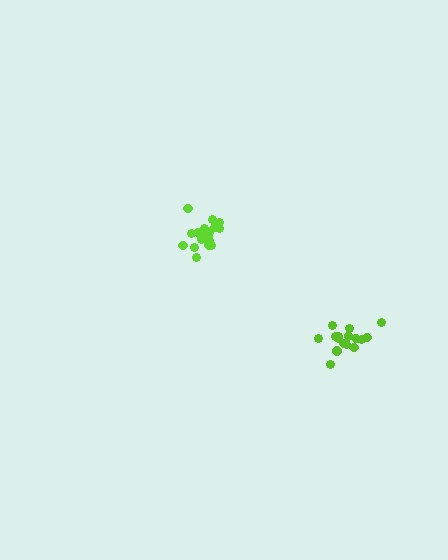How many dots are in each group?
Group 1: 20 dots, Group 2: 16 dots (36 total).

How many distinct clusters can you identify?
There are 2 distinct clusters.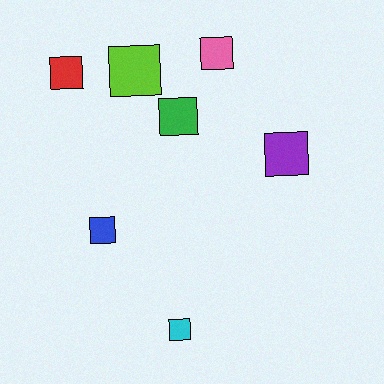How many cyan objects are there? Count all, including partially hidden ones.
There is 1 cyan object.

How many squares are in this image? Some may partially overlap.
There are 7 squares.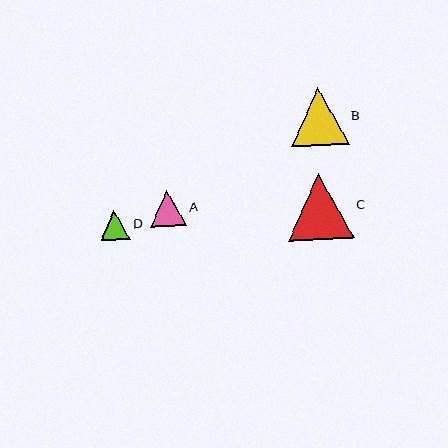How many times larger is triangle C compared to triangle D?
Triangle C is approximately 2.3 times the size of triangle D.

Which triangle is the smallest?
Triangle D is the smallest with a size of approximately 29 pixels.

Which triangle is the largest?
Triangle C is the largest with a size of approximately 66 pixels.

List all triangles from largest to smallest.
From largest to smallest: C, B, A, D.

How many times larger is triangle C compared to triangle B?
Triangle C is approximately 1.1 times the size of triangle B.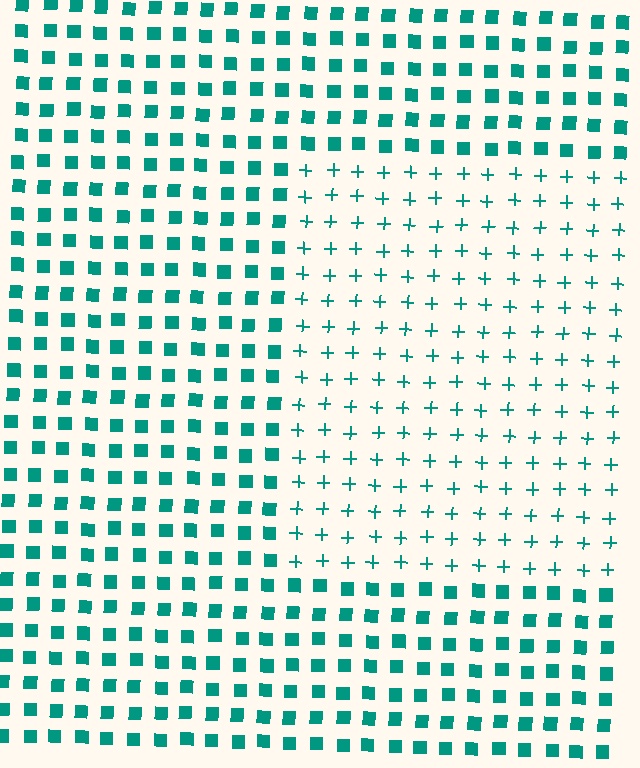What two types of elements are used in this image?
The image uses plus signs inside the rectangle region and squares outside it.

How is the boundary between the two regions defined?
The boundary is defined by a change in element shape: plus signs inside vs. squares outside. All elements share the same color and spacing.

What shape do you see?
I see a rectangle.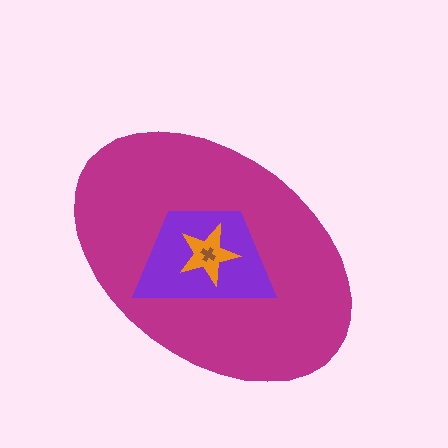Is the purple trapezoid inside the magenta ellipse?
Yes.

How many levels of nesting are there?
4.